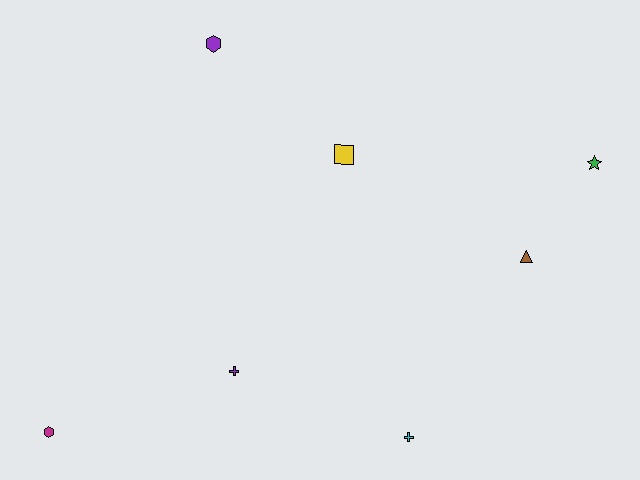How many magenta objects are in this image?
There is 1 magenta object.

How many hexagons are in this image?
There are 2 hexagons.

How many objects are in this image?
There are 7 objects.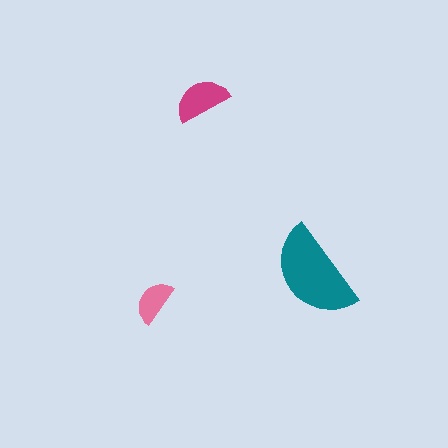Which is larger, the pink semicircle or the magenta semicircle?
The magenta one.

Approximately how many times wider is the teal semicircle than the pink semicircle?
About 2 times wider.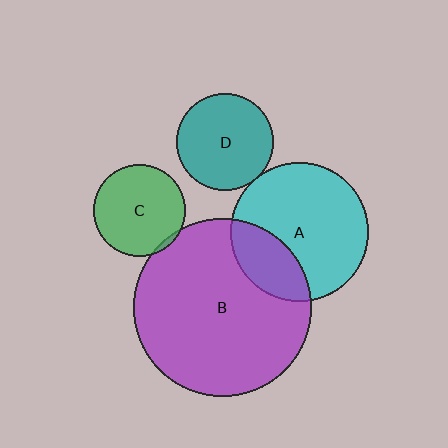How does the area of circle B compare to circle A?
Approximately 1.7 times.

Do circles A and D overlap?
Yes.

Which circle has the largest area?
Circle B (purple).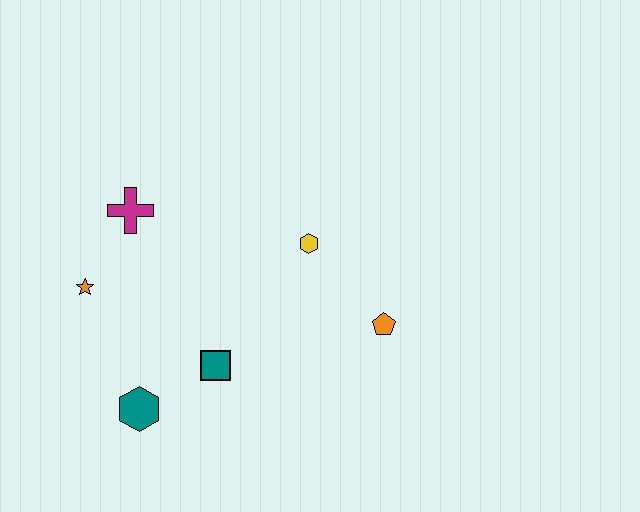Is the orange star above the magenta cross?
No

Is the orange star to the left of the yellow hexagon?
Yes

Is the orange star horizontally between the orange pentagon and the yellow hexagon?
No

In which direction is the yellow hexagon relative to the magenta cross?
The yellow hexagon is to the right of the magenta cross.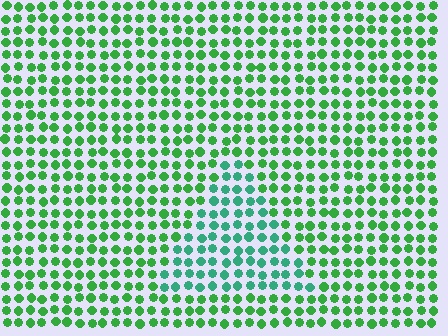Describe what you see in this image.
The image is filled with small green elements in a uniform arrangement. A triangle-shaped region is visible where the elements are tinted to a slightly different hue, forming a subtle color boundary.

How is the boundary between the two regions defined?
The boundary is defined purely by a slight shift in hue (about 32 degrees). Spacing, size, and orientation are identical on both sides.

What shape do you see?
I see a triangle.